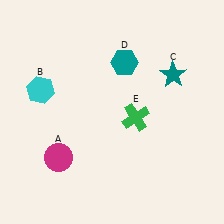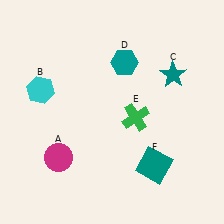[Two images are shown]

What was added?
A teal square (F) was added in Image 2.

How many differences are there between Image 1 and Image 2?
There is 1 difference between the two images.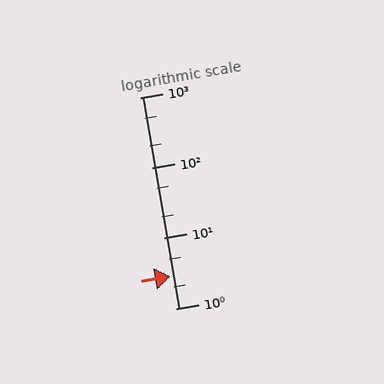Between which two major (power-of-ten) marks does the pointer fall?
The pointer is between 1 and 10.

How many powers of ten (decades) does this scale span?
The scale spans 3 decades, from 1 to 1000.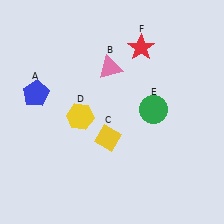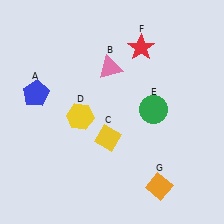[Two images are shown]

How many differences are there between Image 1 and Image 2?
There is 1 difference between the two images.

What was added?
An orange diamond (G) was added in Image 2.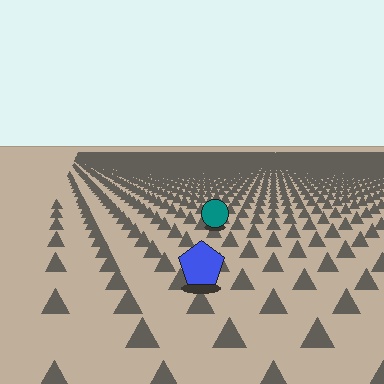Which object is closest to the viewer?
The blue pentagon is closest. The texture marks near it are larger and more spread out.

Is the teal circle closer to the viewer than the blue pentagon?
No. The blue pentagon is closer — you can tell from the texture gradient: the ground texture is coarser near it.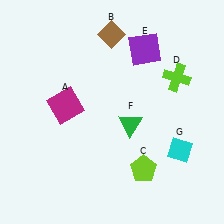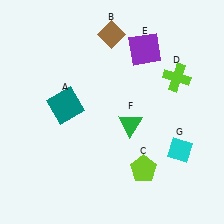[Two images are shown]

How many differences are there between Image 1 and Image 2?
There is 1 difference between the two images.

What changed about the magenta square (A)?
In Image 1, A is magenta. In Image 2, it changed to teal.